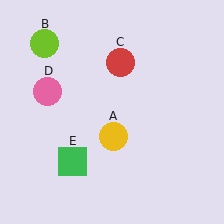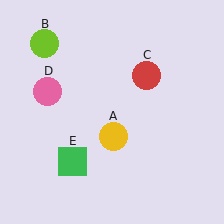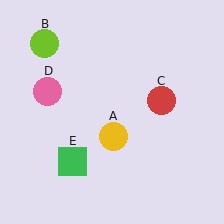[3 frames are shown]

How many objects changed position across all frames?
1 object changed position: red circle (object C).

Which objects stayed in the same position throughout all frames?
Yellow circle (object A) and lime circle (object B) and pink circle (object D) and green square (object E) remained stationary.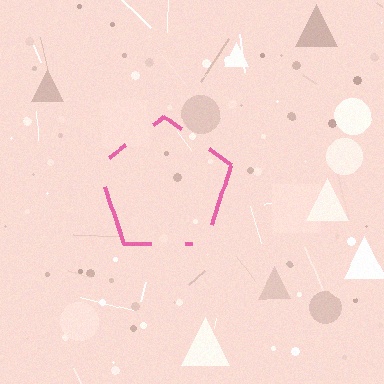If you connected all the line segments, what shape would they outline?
They would outline a pentagon.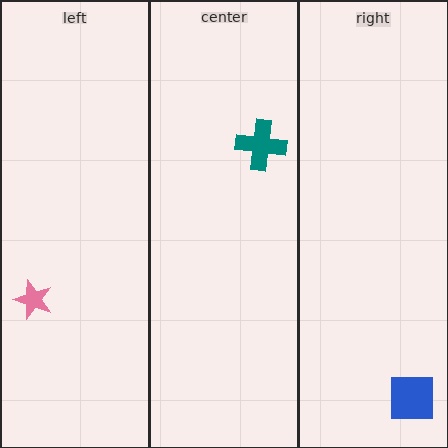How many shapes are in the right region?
1.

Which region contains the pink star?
The left region.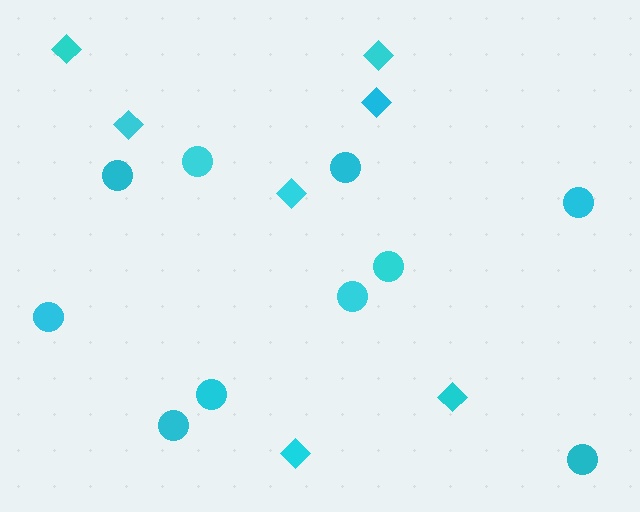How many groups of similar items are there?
There are 2 groups: one group of diamonds (7) and one group of circles (10).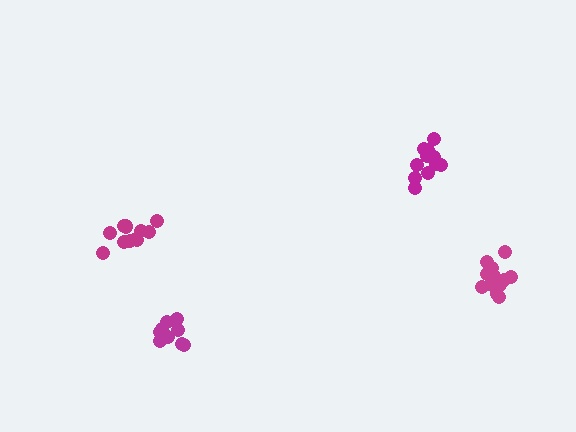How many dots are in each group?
Group 1: 14 dots, Group 2: 12 dots, Group 3: 12 dots, Group 4: 10 dots (48 total).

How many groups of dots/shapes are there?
There are 4 groups.